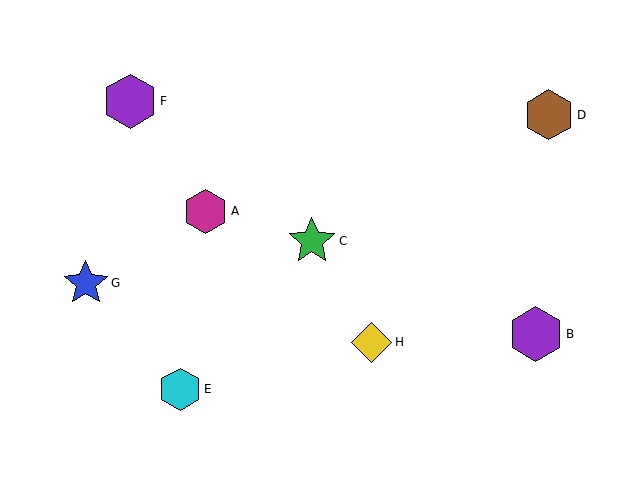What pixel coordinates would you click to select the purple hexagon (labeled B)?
Click at (536, 334) to select the purple hexagon B.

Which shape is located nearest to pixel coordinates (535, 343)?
The purple hexagon (labeled B) at (536, 334) is nearest to that location.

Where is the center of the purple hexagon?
The center of the purple hexagon is at (130, 101).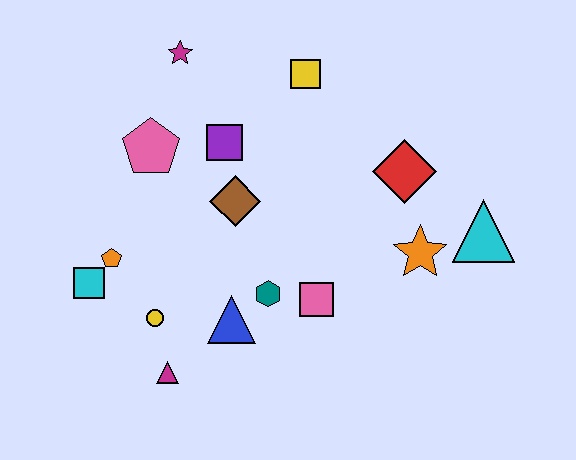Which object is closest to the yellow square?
The purple square is closest to the yellow square.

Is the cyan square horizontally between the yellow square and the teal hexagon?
No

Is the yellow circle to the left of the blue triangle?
Yes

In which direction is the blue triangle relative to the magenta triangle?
The blue triangle is to the right of the magenta triangle.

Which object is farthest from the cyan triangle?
The cyan square is farthest from the cyan triangle.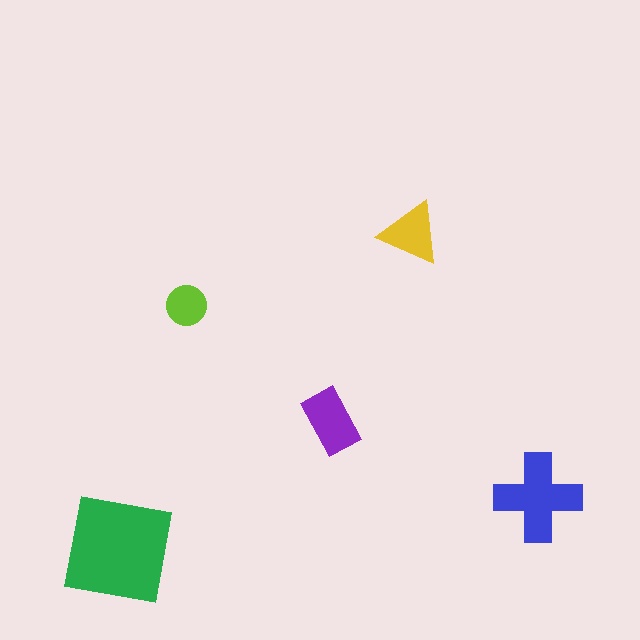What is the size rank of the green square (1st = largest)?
1st.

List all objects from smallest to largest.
The lime circle, the yellow triangle, the purple rectangle, the blue cross, the green square.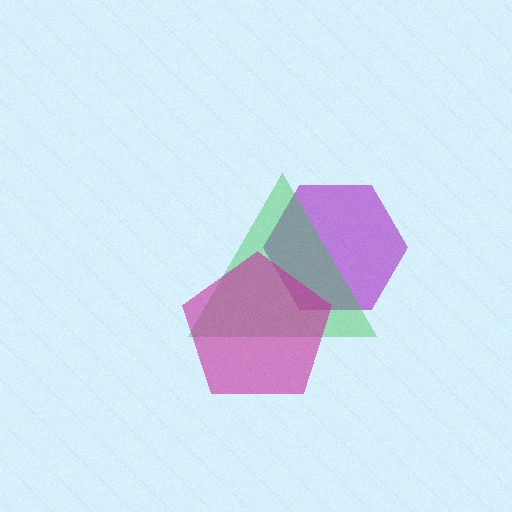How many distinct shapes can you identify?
There are 3 distinct shapes: a purple hexagon, a green triangle, a magenta pentagon.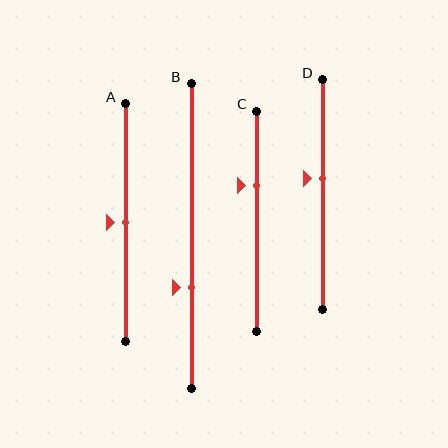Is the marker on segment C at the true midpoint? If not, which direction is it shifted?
No, the marker on segment C is shifted upward by about 16% of the segment length.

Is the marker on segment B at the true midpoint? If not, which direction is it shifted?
No, the marker on segment B is shifted downward by about 17% of the segment length.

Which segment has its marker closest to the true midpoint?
Segment A has its marker closest to the true midpoint.